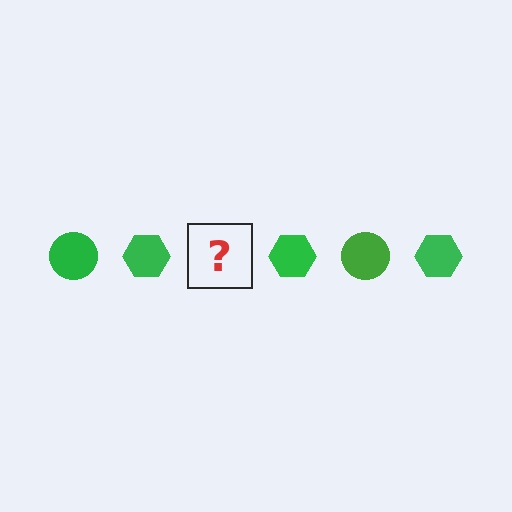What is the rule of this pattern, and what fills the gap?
The rule is that the pattern cycles through circle, hexagon shapes in green. The gap should be filled with a green circle.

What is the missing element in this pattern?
The missing element is a green circle.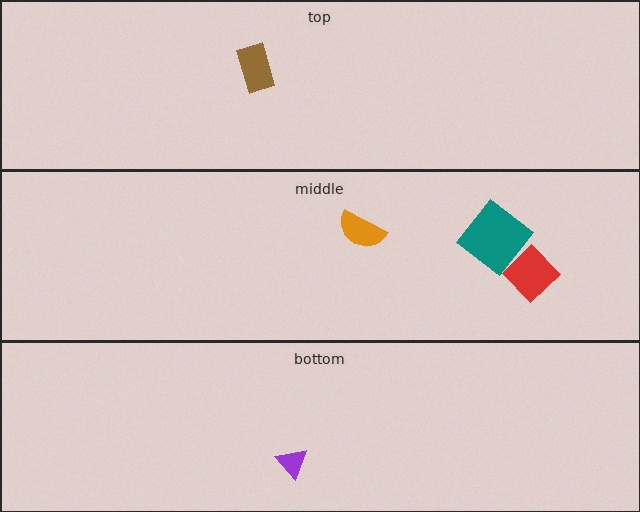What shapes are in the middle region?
The red diamond, the orange semicircle, the teal diamond.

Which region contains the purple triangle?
The bottom region.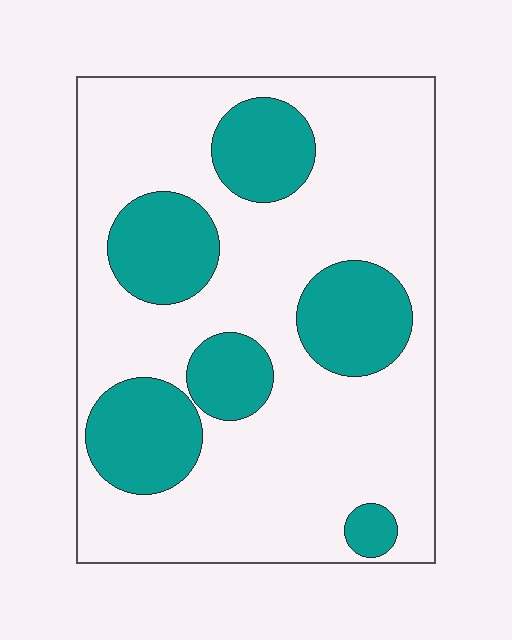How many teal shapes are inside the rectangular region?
6.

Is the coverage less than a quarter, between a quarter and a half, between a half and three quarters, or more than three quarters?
Between a quarter and a half.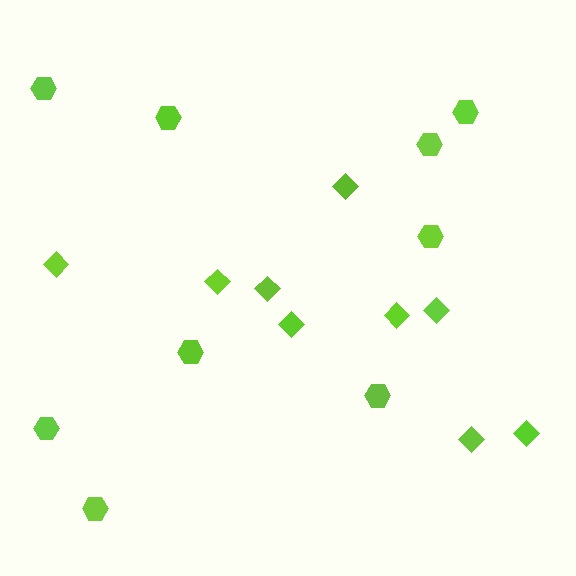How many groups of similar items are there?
There are 2 groups: one group of diamonds (9) and one group of hexagons (9).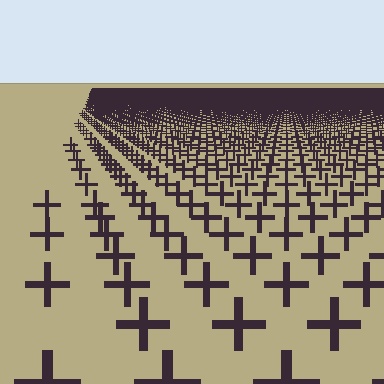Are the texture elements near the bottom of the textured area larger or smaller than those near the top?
Larger. Near the bottom, elements are closer to the viewer and appear at a bigger on-screen size.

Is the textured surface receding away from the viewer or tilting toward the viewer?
The surface is receding away from the viewer. Texture elements get smaller and denser toward the top.